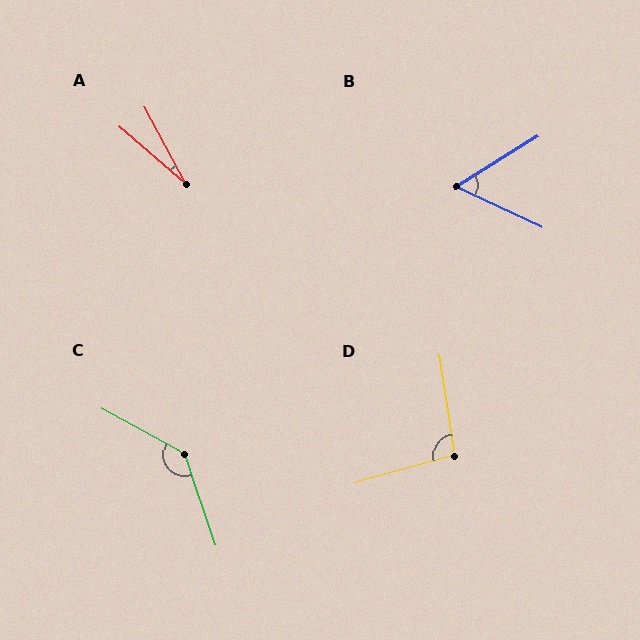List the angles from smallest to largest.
A (21°), B (57°), D (97°), C (137°).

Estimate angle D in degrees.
Approximately 97 degrees.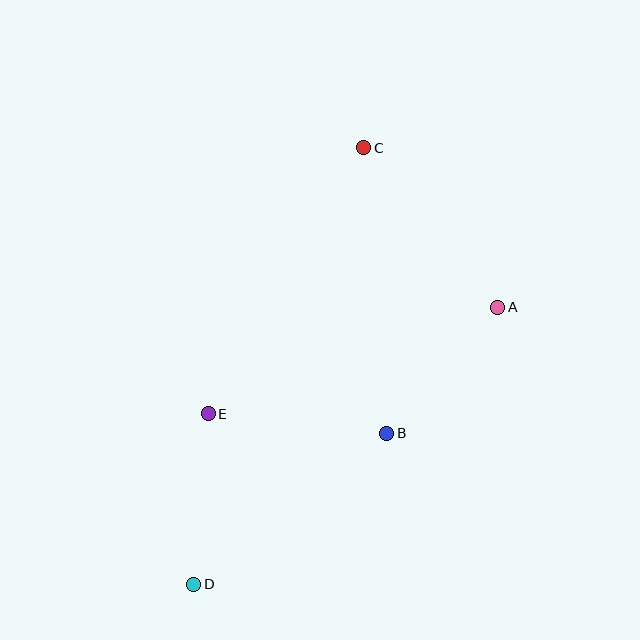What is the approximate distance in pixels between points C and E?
The distance between C and E is approximately 308 pixels.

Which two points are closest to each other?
Points A and B are closest to each other.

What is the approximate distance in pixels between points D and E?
The distance between D and E is approximately 171 pixels.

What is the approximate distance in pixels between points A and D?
The distance between A and D is approximately 411 pixels.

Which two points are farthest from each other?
Points C and D are farthest from each other.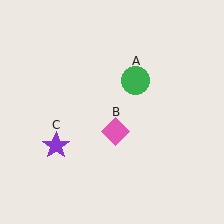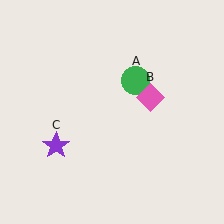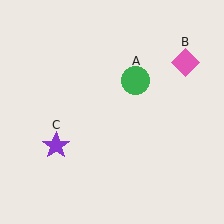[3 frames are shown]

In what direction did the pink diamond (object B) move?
The pink diamond (object B) moved up and to the right.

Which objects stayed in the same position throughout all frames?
Green circle (object A) and purple star (object C) remained stationary.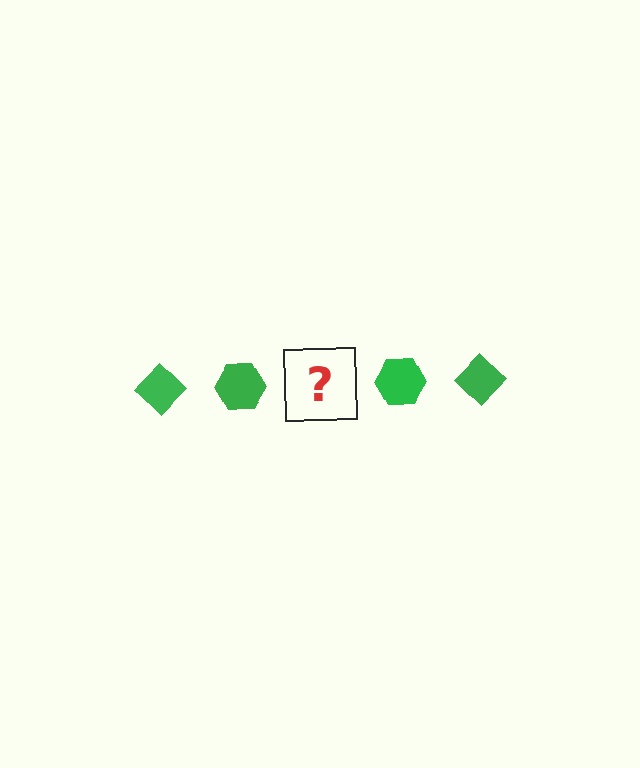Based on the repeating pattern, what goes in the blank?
The blank should be a green diamond.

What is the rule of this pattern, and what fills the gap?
The rule is that the pattern cycles through diamond, hexagon shapes in green. The gap should be filled with a green diamond.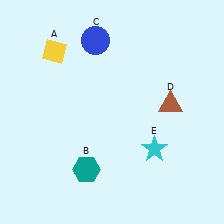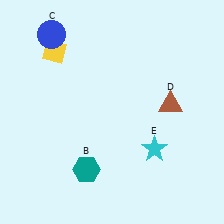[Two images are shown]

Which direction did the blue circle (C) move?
The blue circle (C) moved left.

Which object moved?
The blue circle (C) moved left.